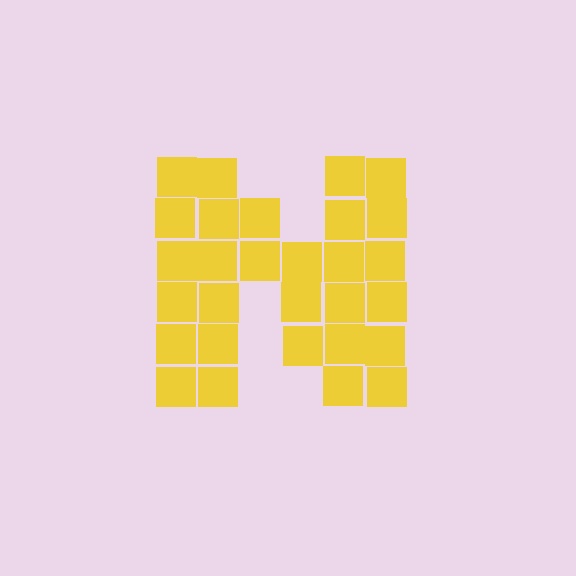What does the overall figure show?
The overall figure shows the letter N.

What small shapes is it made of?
It is made of small squares.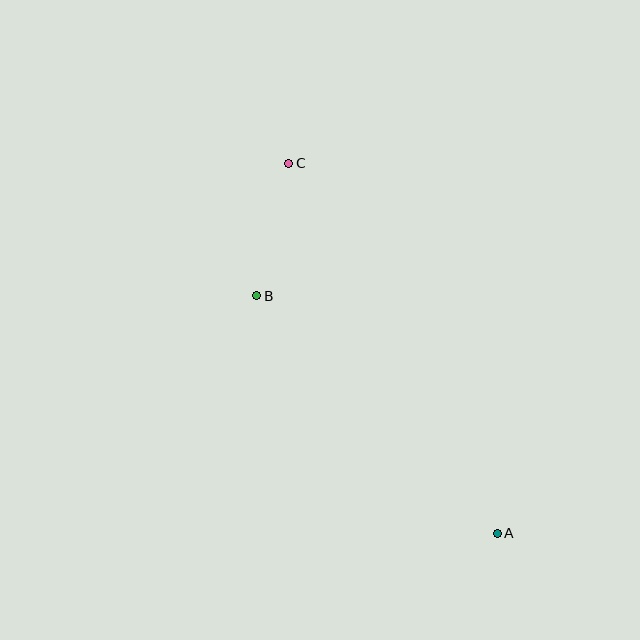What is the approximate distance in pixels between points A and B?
The distance between A and B is approximately 338 pixels.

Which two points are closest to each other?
Points B and C are closest to each other.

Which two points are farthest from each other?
Points A and C are farthest from each other.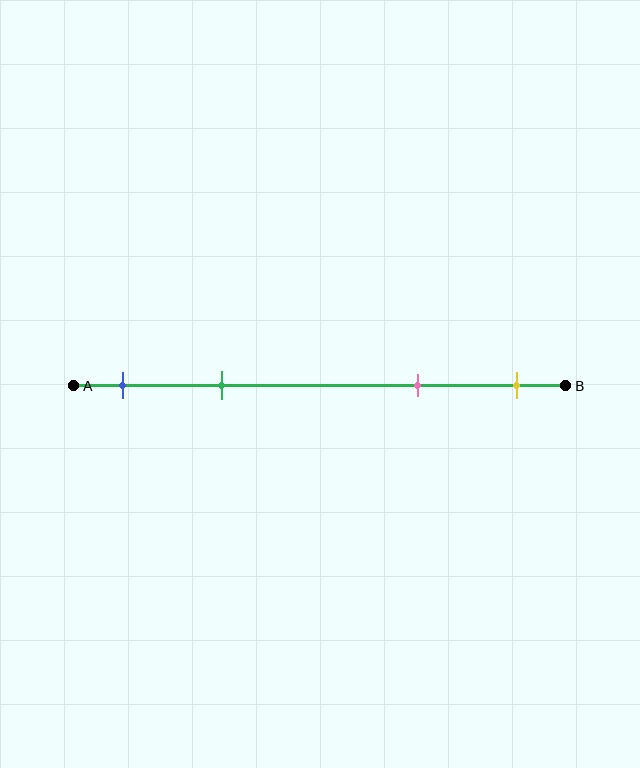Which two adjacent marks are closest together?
The blue and green marks are the closest adjacent pair.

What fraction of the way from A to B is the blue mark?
The blue mark is approximately 10% (0.1) of the way from A to B.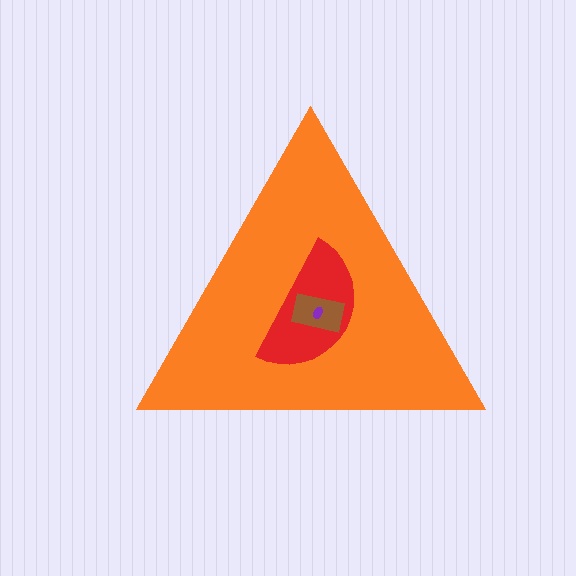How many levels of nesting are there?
4.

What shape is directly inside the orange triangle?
The red semicircle.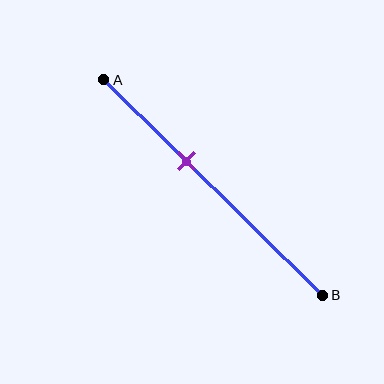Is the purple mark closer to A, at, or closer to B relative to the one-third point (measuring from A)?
The purple mark is closer to point B than the one-third point of segment AB.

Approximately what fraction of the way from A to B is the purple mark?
The purple mark is approximately 40% of the way from A to B.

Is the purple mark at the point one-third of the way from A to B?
No, the mark is at about 40% from A, not at the 33% one-third point.